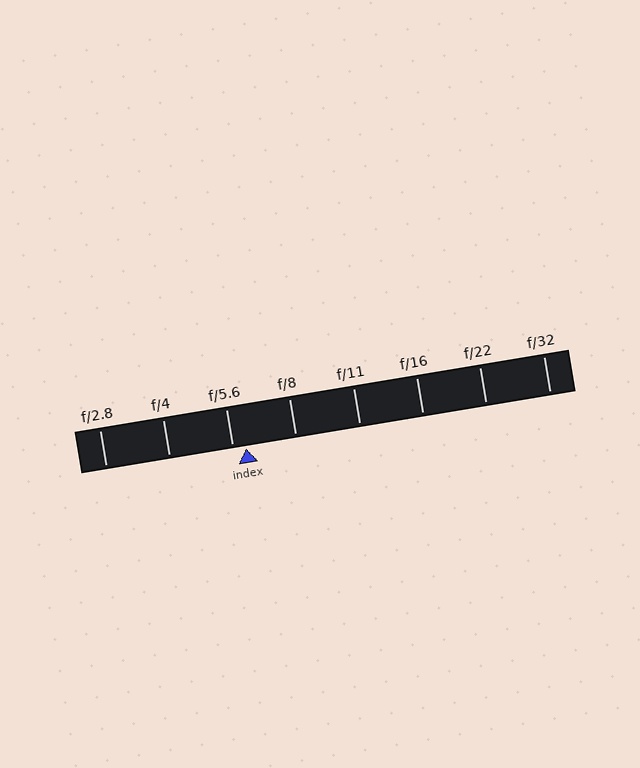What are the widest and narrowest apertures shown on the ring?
The widest aperture shown is f/2.8 and the narrowest is f/32.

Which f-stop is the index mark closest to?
The index mark is closest to f/5.6.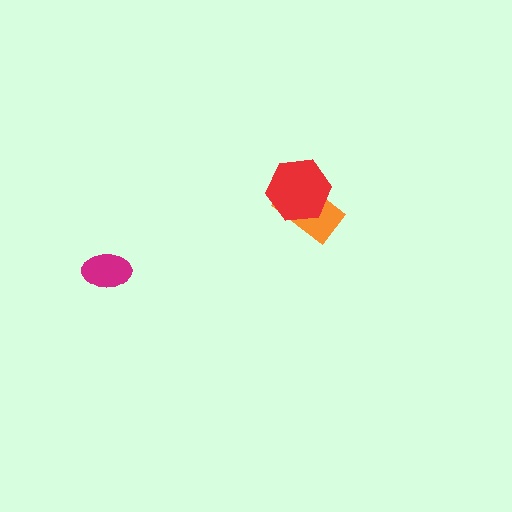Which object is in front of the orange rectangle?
The red hexagon is in front of the orange rectangle.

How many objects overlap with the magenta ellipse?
0 objects overlap with the magenta ellipse.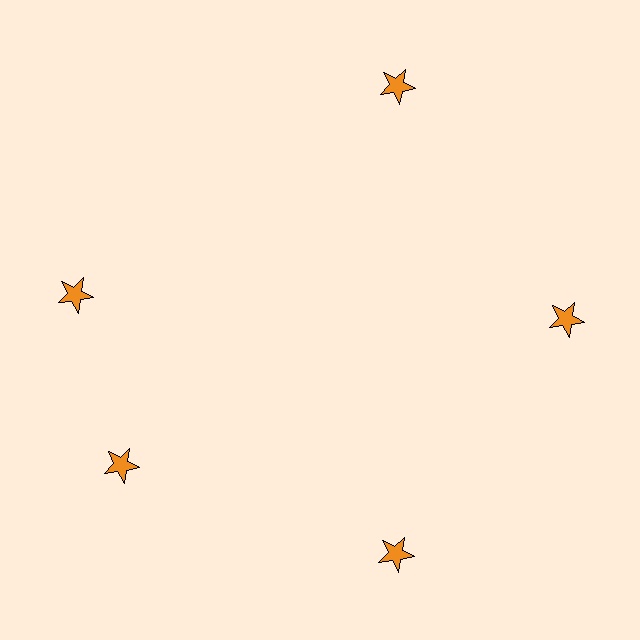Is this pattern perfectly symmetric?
No. The 5 orange stars are arranged in a ring, but one element near the 10 o'clock position is rotated out of alignment along the ring, breaking the 5-fold rotational symmetry.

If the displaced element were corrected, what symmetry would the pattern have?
It would have 5-fold rotational symmetry — the pattern would map onto itself every 72 degrees.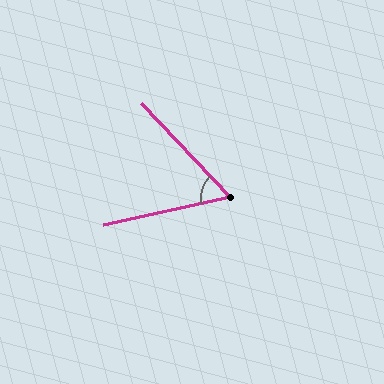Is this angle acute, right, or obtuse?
It is acute.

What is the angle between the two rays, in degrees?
Approximately 59 degrees.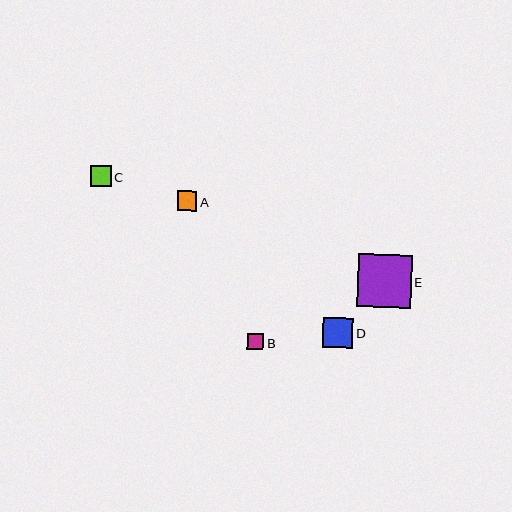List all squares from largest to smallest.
From largest to smallest: E, D, C, A, B.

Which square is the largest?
Square E is the largest with a size of approximately 53 pixels.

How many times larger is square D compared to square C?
Square D is approximately 1.5 times the size of square C.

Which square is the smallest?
Square B is the smallest with a size of approximately 16 pixels.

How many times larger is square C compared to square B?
Square C is approximately 1.3 times the size of square B.